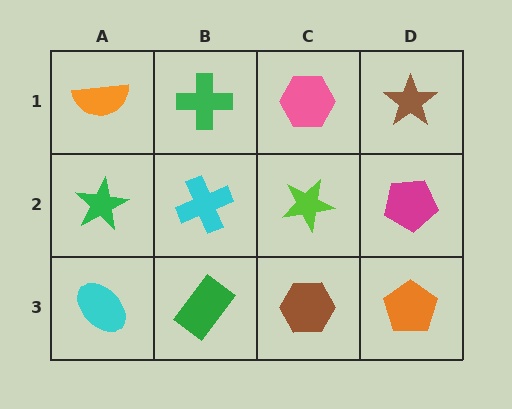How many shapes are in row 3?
4 shapes.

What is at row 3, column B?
A green rectangle.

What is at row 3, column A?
A cyan ellipse.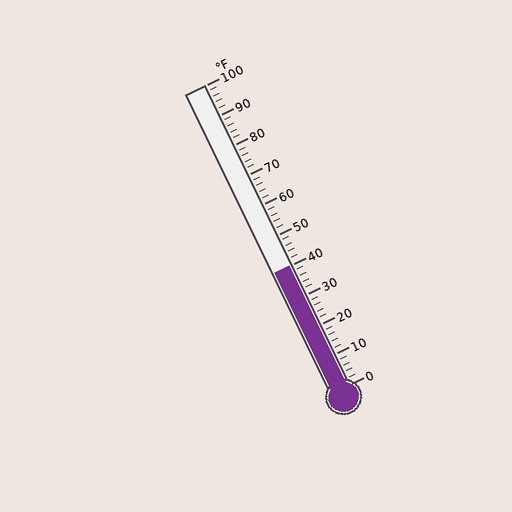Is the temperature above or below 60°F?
The temperature is below 60°F.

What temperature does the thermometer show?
The thermometer shows approximately 40°F.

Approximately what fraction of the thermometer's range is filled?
The thermometer is filled to approximately 40% of its range.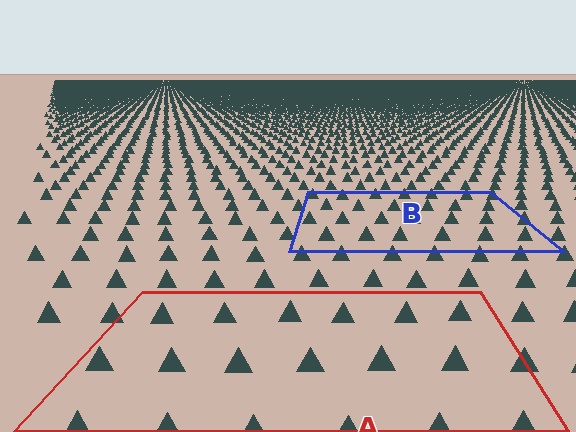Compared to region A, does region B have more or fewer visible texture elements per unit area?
Region B has more texture elements per unit area — they are packed more densely because it is farther away.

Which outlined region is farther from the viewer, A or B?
Region B is farther from the viewer — the texture elements inside it appear smaller and more densely packed.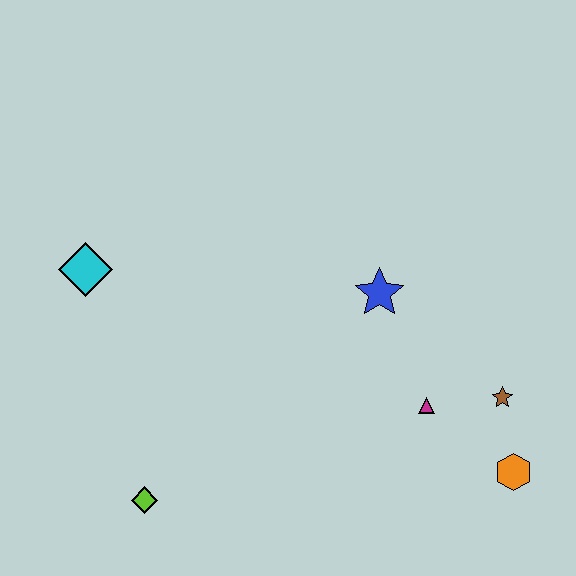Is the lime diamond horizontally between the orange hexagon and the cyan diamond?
Yes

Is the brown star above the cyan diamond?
No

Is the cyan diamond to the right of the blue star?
No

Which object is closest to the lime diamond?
The cyan diamond is closest to the lime diamond.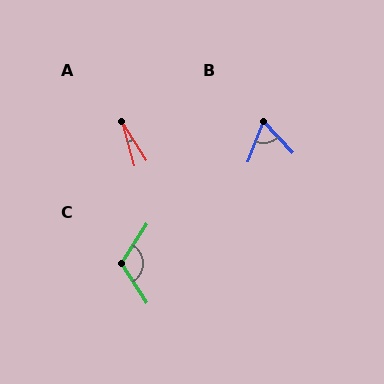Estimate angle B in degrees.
Approximately 64 degrees.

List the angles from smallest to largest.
A (16°), B (64°), C (115°).